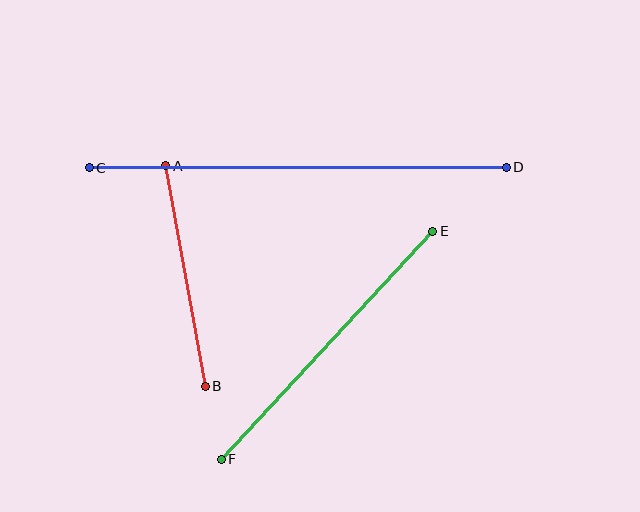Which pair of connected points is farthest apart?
Points C and D are farthest apart.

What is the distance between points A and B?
The distance is approximately 224 pixels.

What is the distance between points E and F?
The distance is approximately 311 pixels.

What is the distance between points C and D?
The distance is approximately 417 pixels.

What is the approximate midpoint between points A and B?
The midpoint is at approximately (186, 276) pixels.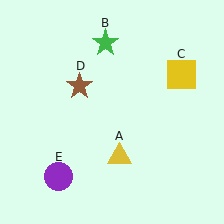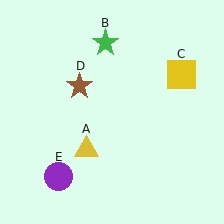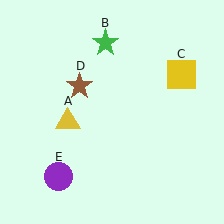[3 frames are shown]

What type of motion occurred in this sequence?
The yellow triangle (object A) rotated clockwise around the center of the scene.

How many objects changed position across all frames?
1 object changed position: yellow triangle (object A).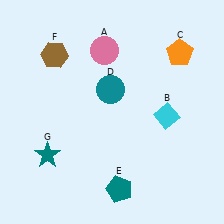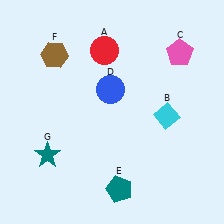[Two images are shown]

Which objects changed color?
A changed from pink to red. C changed from orange to pink. D changed from teal to blue.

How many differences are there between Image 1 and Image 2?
There are 3 differences between the two images.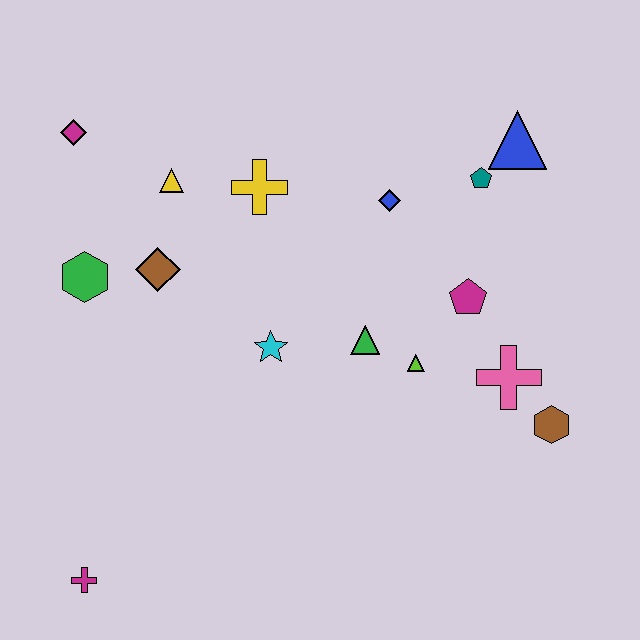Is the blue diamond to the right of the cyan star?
Yes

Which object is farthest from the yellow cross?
The magenta cross is farthest from the yellow cross.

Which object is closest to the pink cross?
The brown hexagon is closest to the pink cross.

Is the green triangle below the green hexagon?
Yes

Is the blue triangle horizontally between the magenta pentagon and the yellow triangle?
No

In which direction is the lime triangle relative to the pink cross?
The lime triangle is to the left of the pink cross.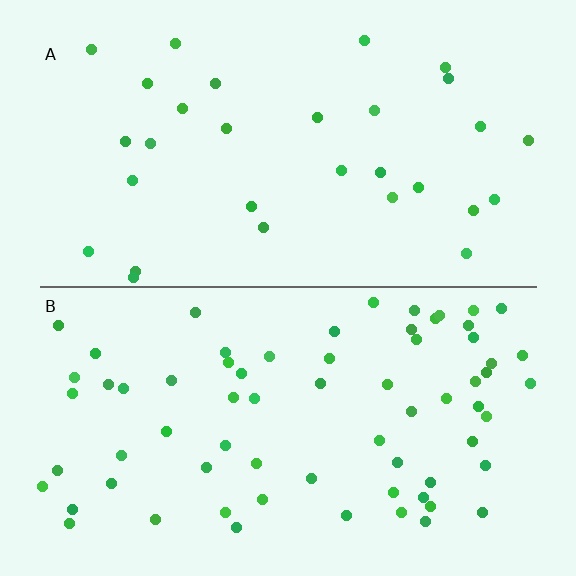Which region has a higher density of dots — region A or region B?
B (the bottom).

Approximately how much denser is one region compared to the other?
Approximately 2.3× — region B over region A.